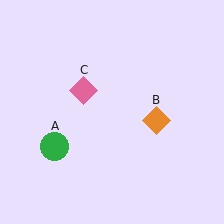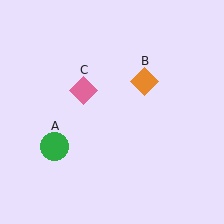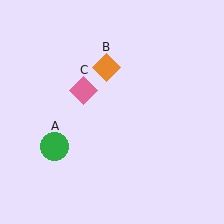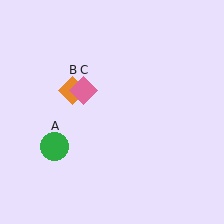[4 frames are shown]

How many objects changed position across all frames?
1 object changed position: orange diamond (object B).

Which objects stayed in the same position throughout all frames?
Green circle (object A) and pink diamond (object C) remained stationary.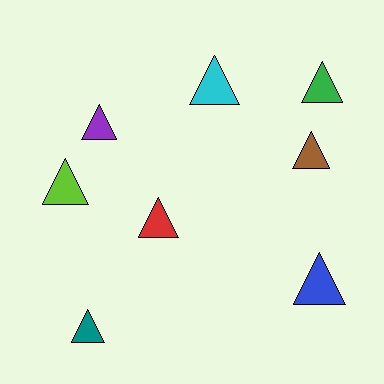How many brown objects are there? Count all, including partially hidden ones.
There is 1 brown object.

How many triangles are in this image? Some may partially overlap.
There are 8 triangles.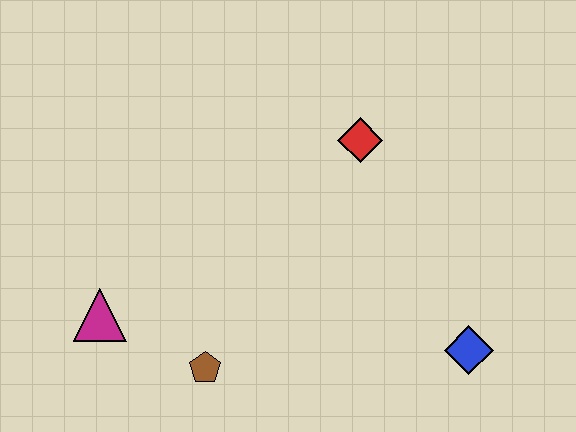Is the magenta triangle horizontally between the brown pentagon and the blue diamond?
No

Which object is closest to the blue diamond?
The red diamond is closest to the blue diamond.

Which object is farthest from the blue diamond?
The magenta triangle is farthest from the blue diamond.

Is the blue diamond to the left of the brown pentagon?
No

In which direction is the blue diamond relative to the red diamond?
The blue diamond is below the red diamond.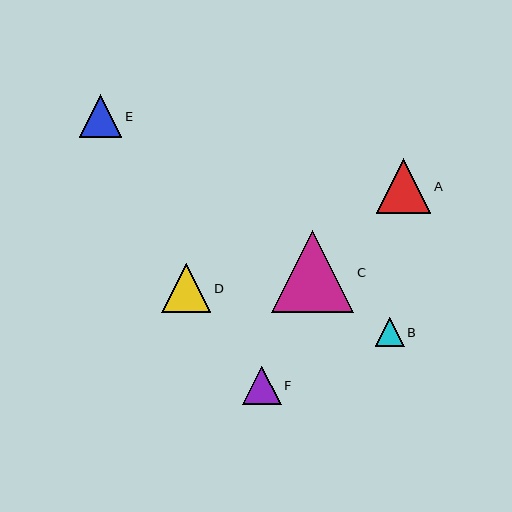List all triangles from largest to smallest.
From largest to smallest: C, A, D, E, F, B.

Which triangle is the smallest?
Triangle B is the smallest with a size of approximately 29 pixels.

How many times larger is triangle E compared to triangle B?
Triangle E is approximately 1.5 times the size of triangle B.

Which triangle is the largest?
Triangle C is the largest with a size of approximately 82 pixels.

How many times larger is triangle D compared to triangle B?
Triangle D is approximately 1.7 times the size of triangle B.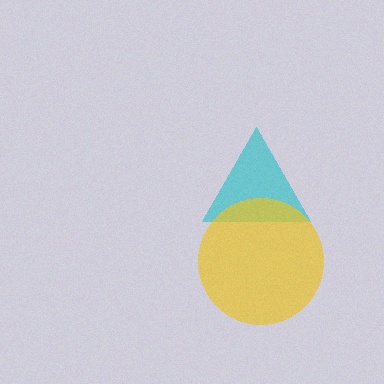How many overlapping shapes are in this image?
There are 2 overlapping shapes in the image.